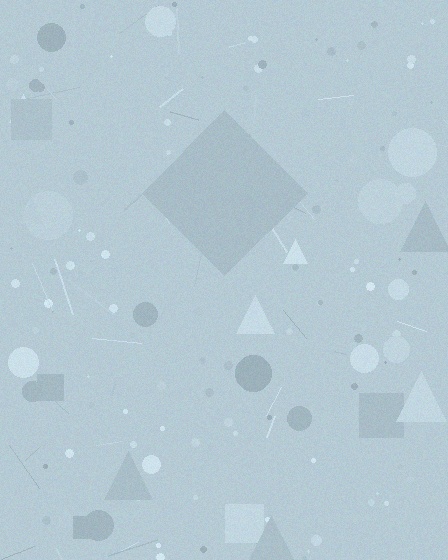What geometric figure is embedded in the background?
A diamond is embedded in the background.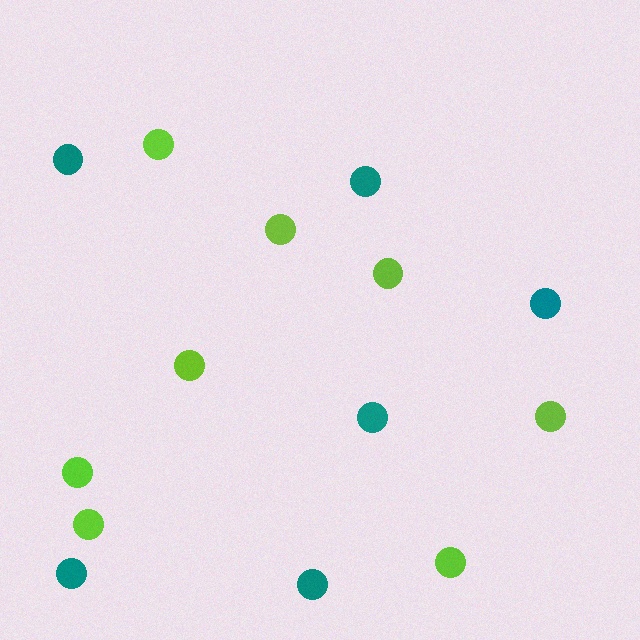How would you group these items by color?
There are 2 groups: one group of teal circles (6) and one group of lime circles (8).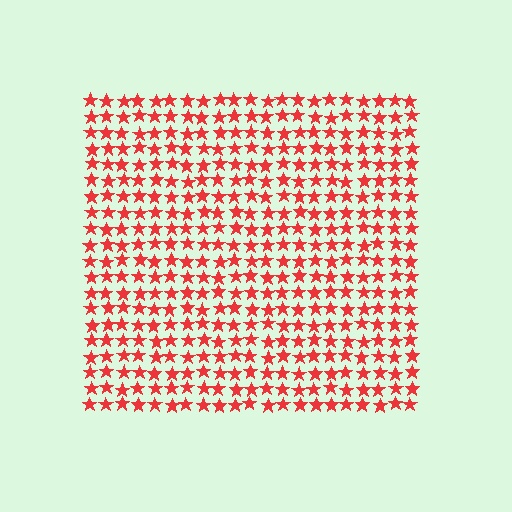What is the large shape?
The large shape is a square.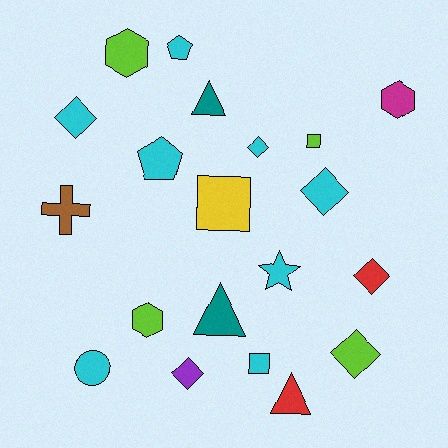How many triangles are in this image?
There are 3 triangles.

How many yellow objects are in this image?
There is 1 yellow object.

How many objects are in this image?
There are 20 objects.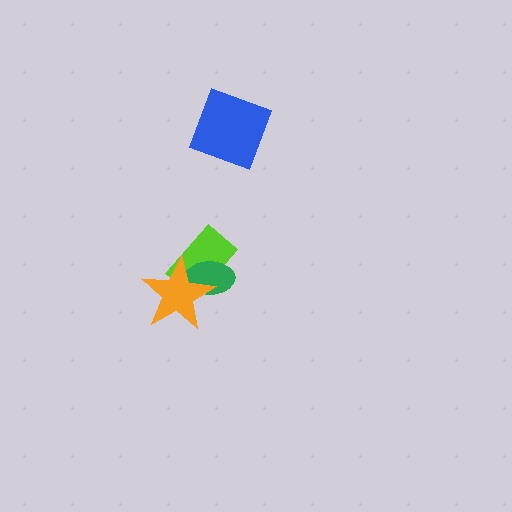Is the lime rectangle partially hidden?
Yes, it is partially covered by another shape.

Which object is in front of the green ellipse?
The orange star is in front of the green ellipse.